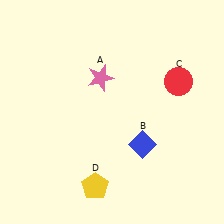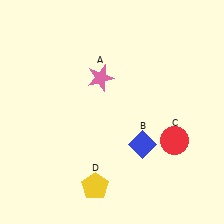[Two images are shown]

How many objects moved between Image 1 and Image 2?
1 object moved between the two images.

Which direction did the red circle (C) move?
The red circle (C) moved down.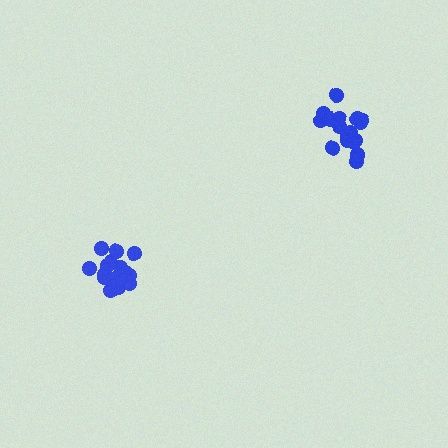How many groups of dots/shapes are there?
There are 2 groups.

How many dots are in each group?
Group 1: 17 dots, Group 2: 19 dots (36 total).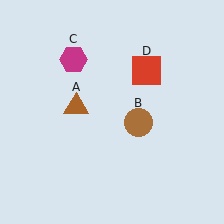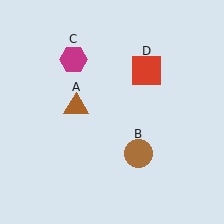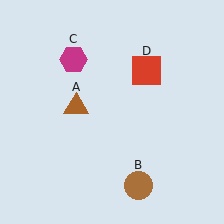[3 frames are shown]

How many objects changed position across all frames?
1 object changed position: brown circle (object B).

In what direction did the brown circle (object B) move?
The brown circle (object B) moved down.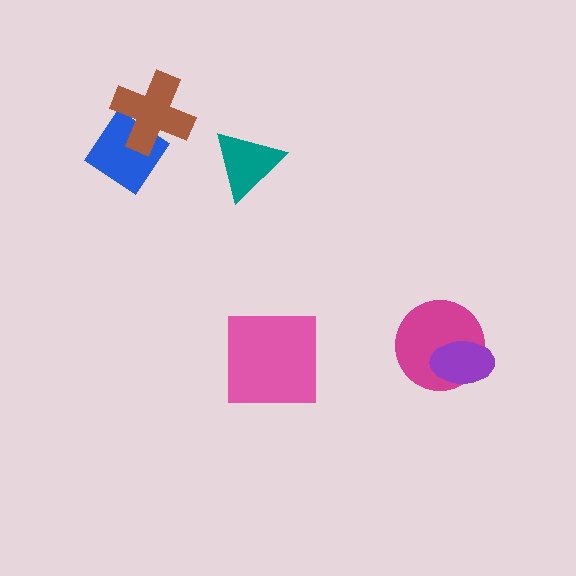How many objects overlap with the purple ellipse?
1 object overlaps with the purple ellipse.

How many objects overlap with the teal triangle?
0 objects overlap with the teal triangle.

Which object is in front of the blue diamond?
The brown cross is in front of the blue diamond.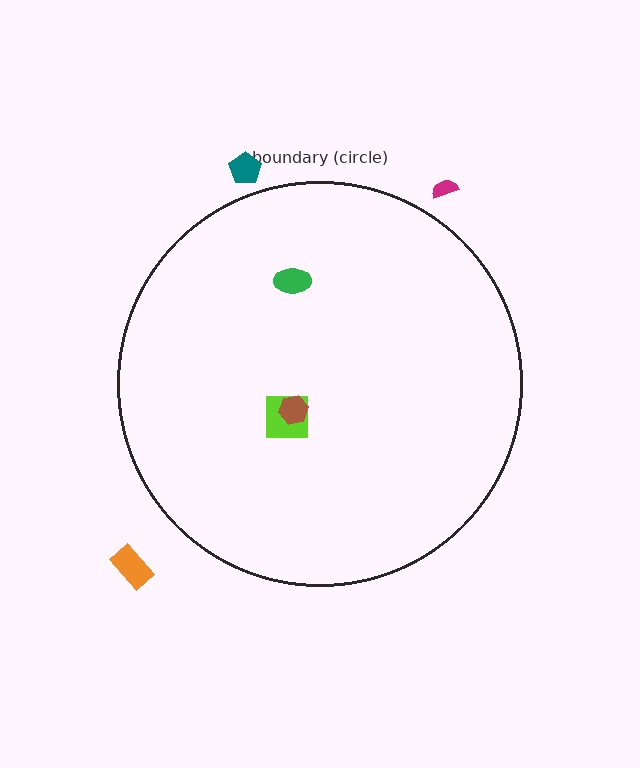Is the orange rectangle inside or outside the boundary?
Outside.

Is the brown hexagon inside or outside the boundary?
Inside.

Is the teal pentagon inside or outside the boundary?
Outside.